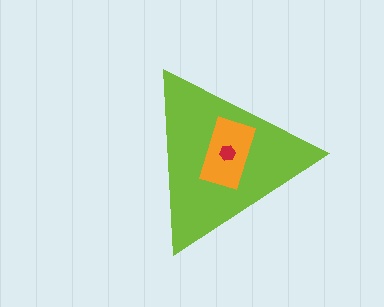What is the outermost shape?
The lime triangle.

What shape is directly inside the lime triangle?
The orange rectangle.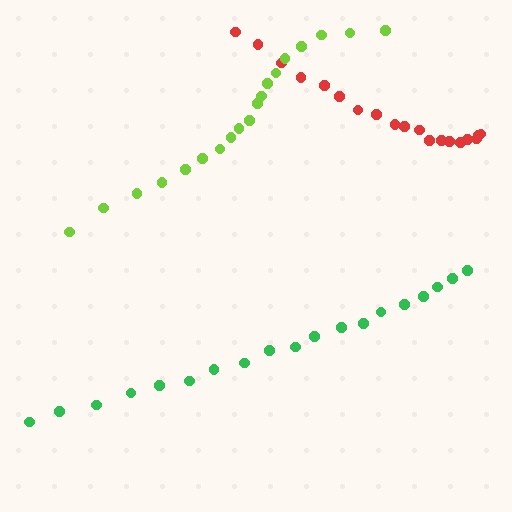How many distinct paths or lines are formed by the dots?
There are 3 distinct paths.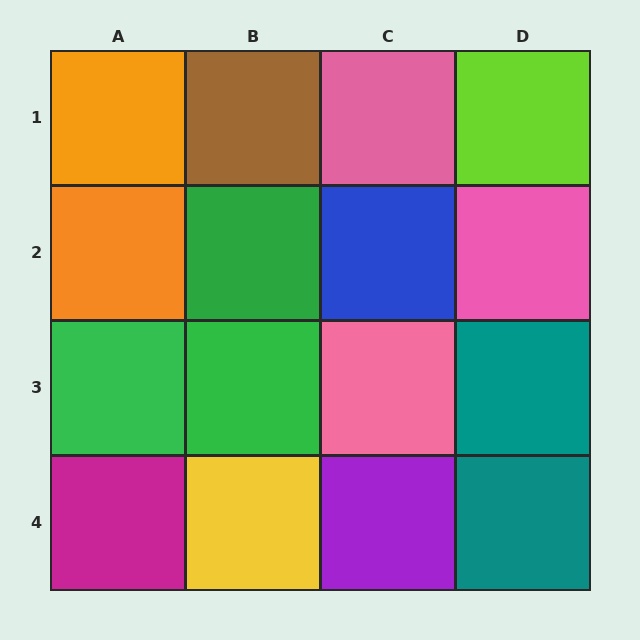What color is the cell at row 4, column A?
Magenta.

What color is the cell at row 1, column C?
Pink.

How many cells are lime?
1 cell is lime.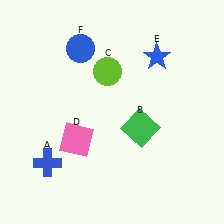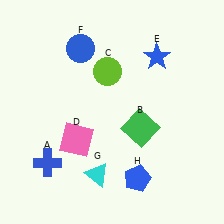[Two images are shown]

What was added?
A cyan triangle (G), a blue pentagon (H) were added in Image 2.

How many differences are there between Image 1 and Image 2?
There are 2 differences between the two images.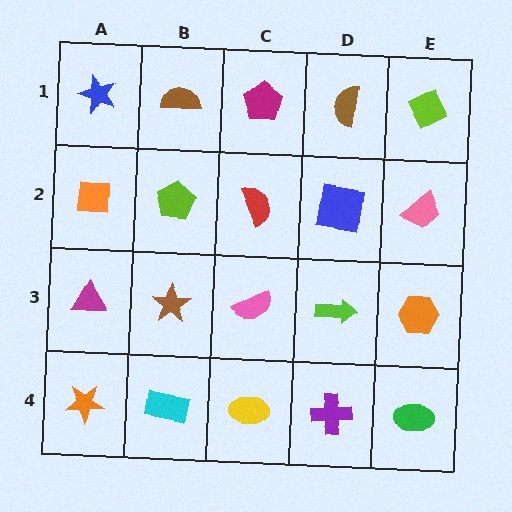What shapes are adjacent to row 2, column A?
A blue star (row 1, column A), a magenta triangle (row 3, column A), a lime pentagon (row 2, column B).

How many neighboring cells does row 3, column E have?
3.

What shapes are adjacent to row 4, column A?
A magenta triangle (row 3, column A), a cyan rectangle (row 4, column B).